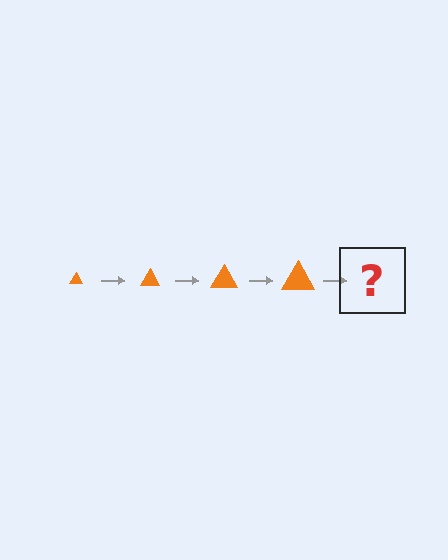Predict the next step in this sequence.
The next step is an orange triangle, larger than the previous one.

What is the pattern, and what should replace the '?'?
The pattern is that the triangle gets progressively larger each step. The '?' should be an orange triangle, larger than the previous one.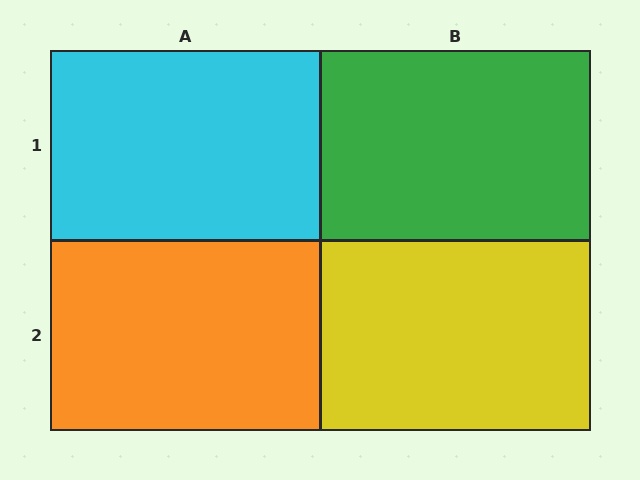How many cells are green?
1 cell is green.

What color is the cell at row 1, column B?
Green.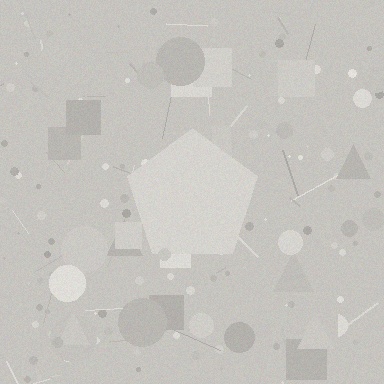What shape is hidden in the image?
A pentagon is hidden in the image.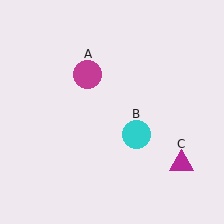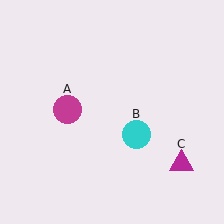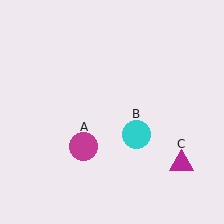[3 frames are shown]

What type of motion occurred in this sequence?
The magenta circle (object A) rotated counterclockwise around the center of the scene.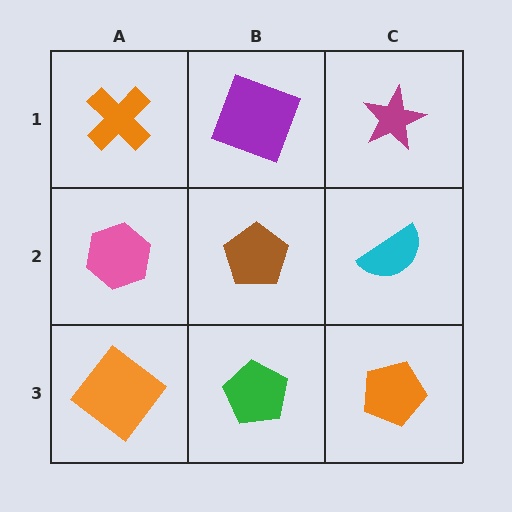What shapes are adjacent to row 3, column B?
A brown pentagon (row 2, column B), an orange diamond (row 3, column A), an orange pentagon (row 3, column C).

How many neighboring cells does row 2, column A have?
3.